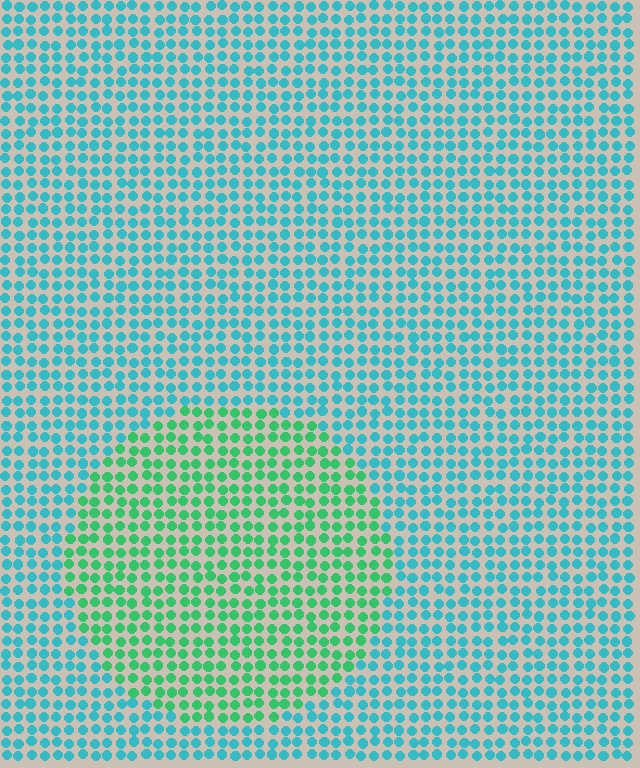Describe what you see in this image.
The image is filled with small cyan elements in a uniform arrangement. A circle-shaped region is visible where the elements are tinted to a slightly different hue, forming a subtle color boundary.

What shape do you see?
I see a circle.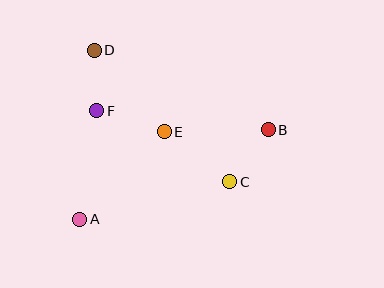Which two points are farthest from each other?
Points A and B are farthest from each other.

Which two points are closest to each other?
Points D and F are closest to each other.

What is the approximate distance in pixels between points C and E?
The distance between C and E is approximately 82 pixels.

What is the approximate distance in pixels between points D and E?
The distance between D and E is approximately 107 pixels.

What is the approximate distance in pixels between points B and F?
The distance between B and F is approximately 172 pixels.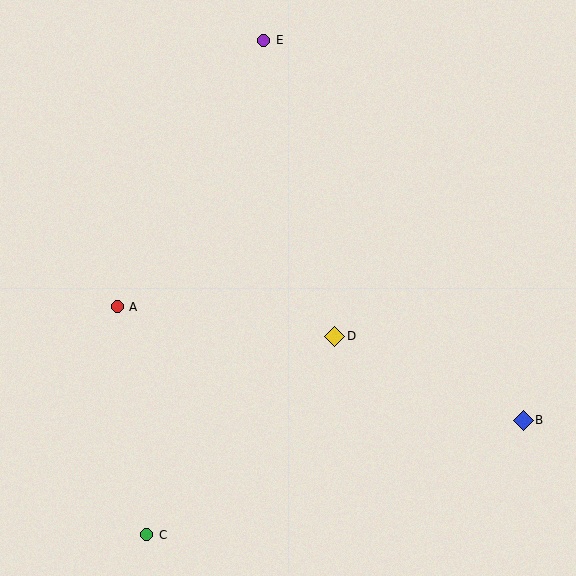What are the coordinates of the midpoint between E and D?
The midpoint between E and D is at (299, 188).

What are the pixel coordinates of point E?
Point E is at (264, 40).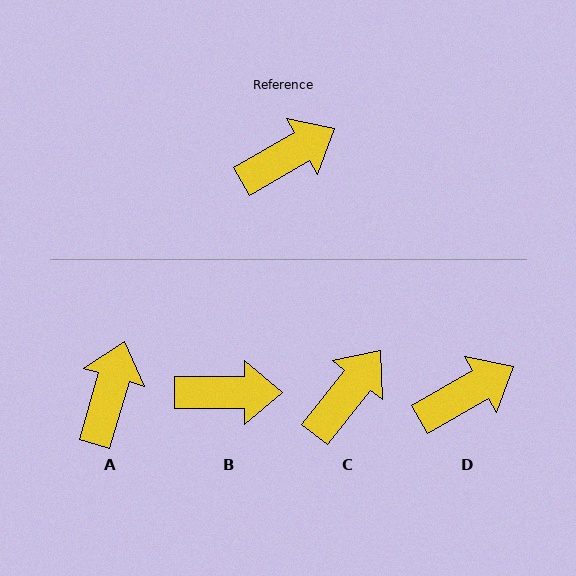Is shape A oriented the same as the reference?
No, it is off by about 44 degrees.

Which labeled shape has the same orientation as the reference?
D.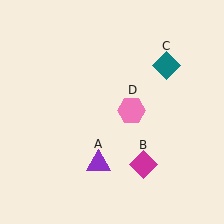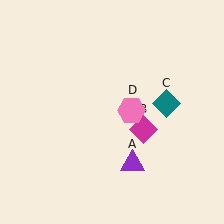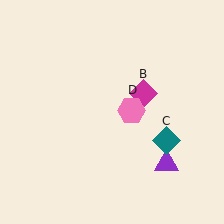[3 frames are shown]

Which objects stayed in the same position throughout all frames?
Pink hexagon (object D) remained stationary.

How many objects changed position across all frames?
3 objects changed position: purple triangle (object A), magenta diamond (object B), teal diamond (object C).